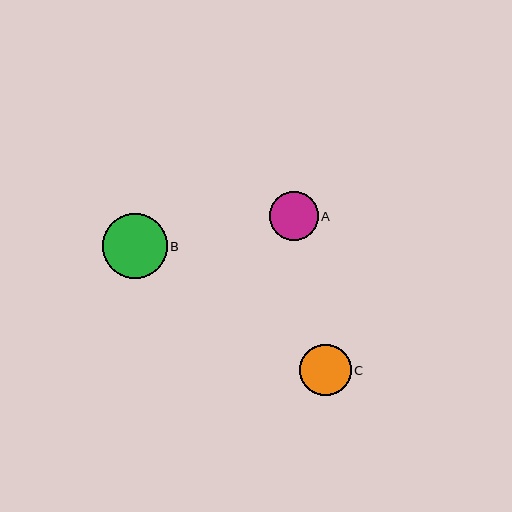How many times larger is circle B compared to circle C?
Circle B is approximately 1.3 times the size of circle C.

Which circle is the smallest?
Circle A is the smallest with a size of approximately 49 pixels.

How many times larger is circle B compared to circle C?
Circle B is approximately 1.3 times the size of circle C.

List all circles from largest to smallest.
From largest to smallest: B, C, A.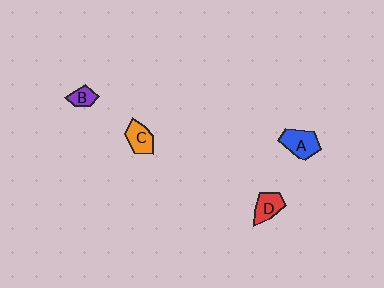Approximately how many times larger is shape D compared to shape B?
Approximately 1.5 times.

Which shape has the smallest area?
Shape B (purple).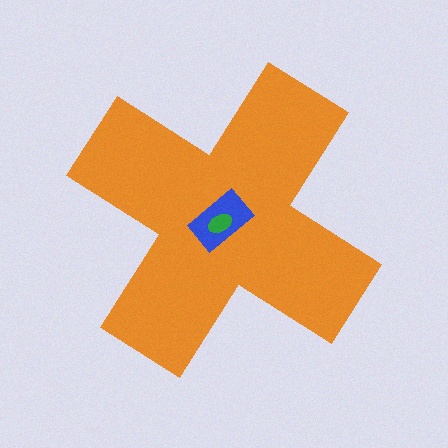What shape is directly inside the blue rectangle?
The green ellipse.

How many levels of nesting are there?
3.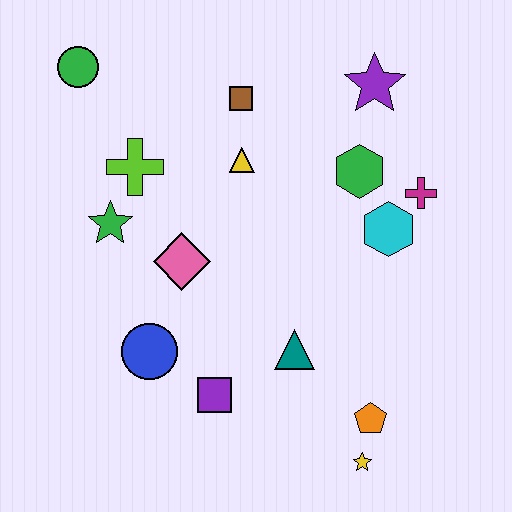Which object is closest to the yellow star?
The orange pentagon is closest to the yellow star.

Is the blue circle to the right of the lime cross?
Yes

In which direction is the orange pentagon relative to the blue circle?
The orange pentagon is to the right of the blue circle.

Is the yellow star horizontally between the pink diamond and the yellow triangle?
No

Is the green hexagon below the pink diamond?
No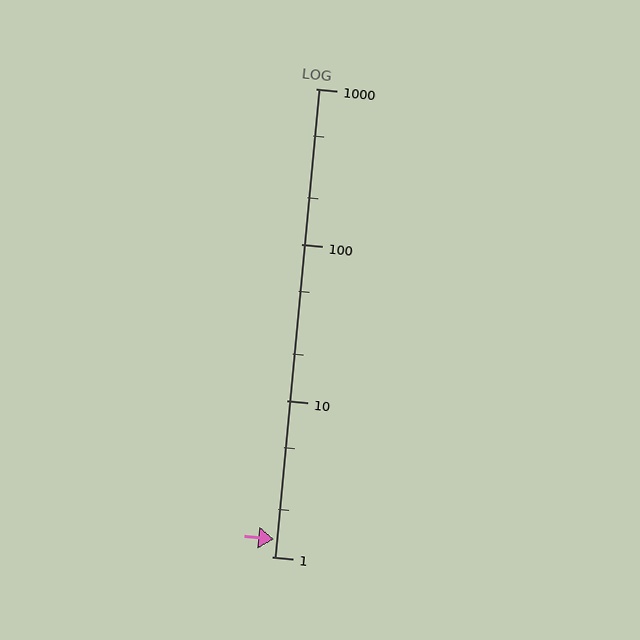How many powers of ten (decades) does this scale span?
The scale spans 3 decades, from 1 to 1000.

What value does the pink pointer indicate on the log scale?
The pointer indicates approximately 1.3.